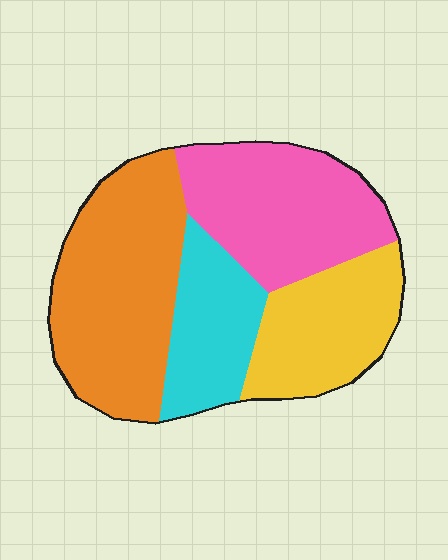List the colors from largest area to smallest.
From largest to smallest: orange, pink, yellow, cyan.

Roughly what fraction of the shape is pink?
Pink covers around 30% of the shape.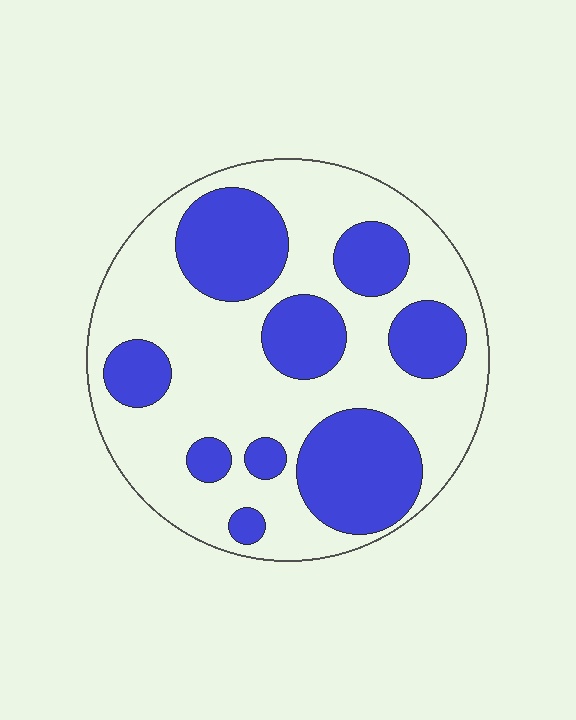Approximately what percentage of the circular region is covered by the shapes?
Approximately 35%.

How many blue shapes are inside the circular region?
9.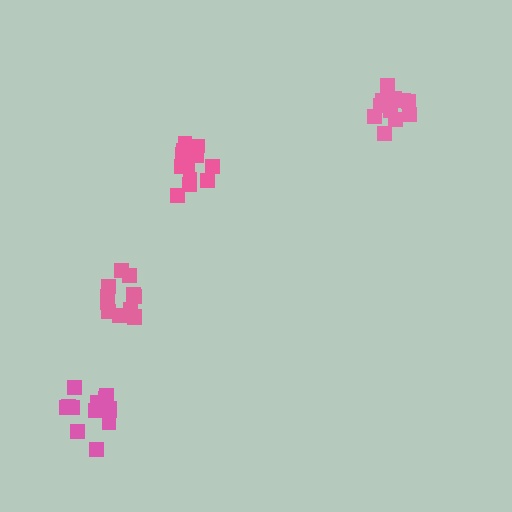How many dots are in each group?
Group 1: 12 dots, Group 2: 14 dots, Group 3: 12 dots, Group 4: 12 dots (50 total).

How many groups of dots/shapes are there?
There are 4 groups.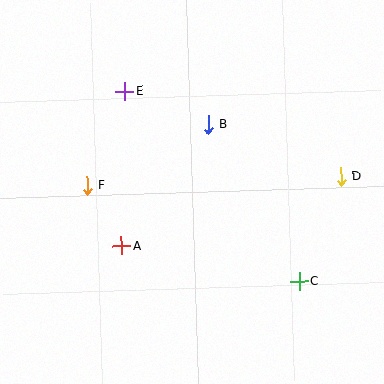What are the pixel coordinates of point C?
Point C is at (299, 282).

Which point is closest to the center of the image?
Point B at (208, 125) is closest to the center.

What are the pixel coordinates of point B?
Point B is at (208, 125).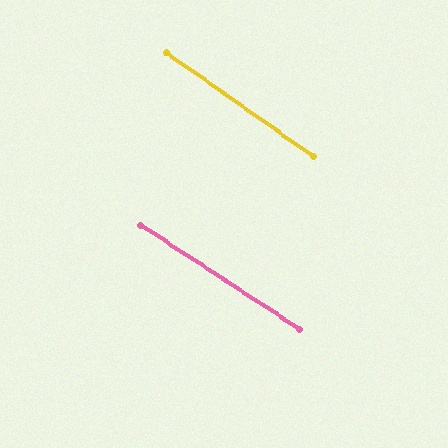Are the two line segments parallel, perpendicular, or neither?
Parallel — their directions differ by only 1.9°.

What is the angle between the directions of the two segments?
Approximately 2 degrees.